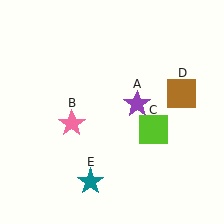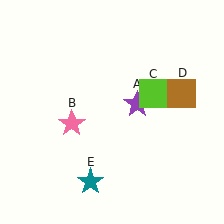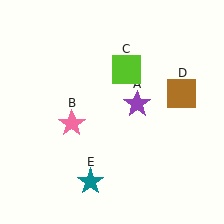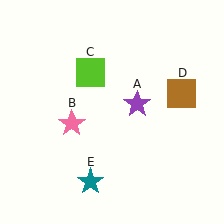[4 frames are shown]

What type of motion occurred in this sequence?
The lime square (object C) rotated counterclockwise around the center of the scene.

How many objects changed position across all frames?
1 object changed position: lime square (object C).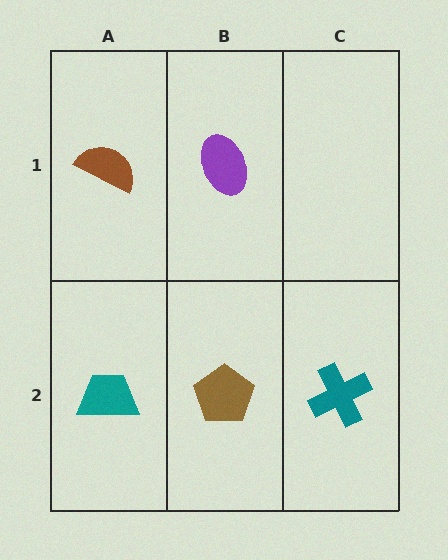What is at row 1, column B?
A purple ellipse.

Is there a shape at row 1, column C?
No, that cell is empty.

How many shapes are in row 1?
2 shapes.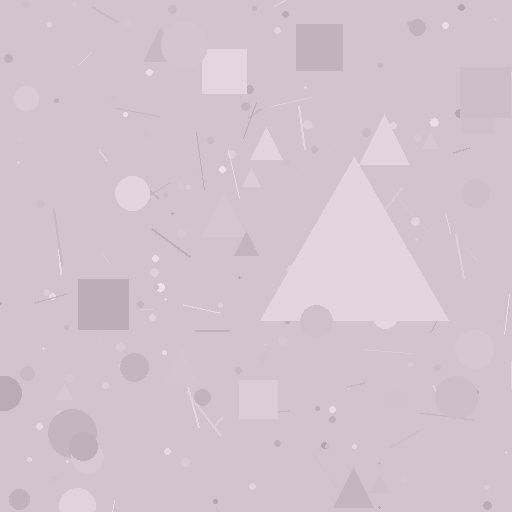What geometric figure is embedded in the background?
A triangle is embedded in the background.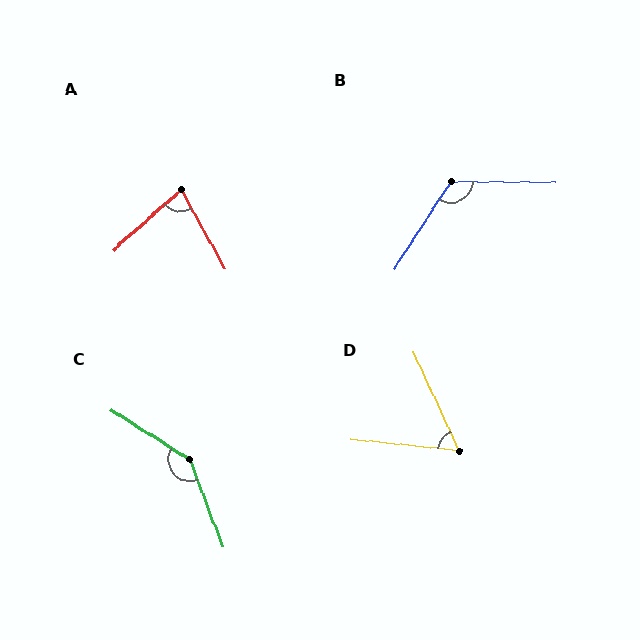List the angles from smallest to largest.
D (59°), A (77°), B (122°), C (143°).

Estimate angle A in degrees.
Approximately 77 degrees.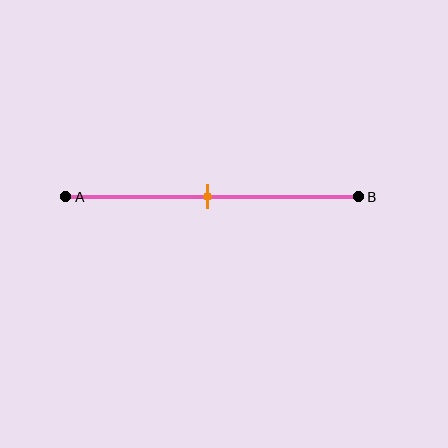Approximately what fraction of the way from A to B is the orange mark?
The orange mark is approximately 50% of the way from A to B.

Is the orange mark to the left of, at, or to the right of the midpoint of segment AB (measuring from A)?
The orange mark is approximately at the midpoint of segment AB.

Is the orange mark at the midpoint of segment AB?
Yes, the mark is approximately at the midpoint.